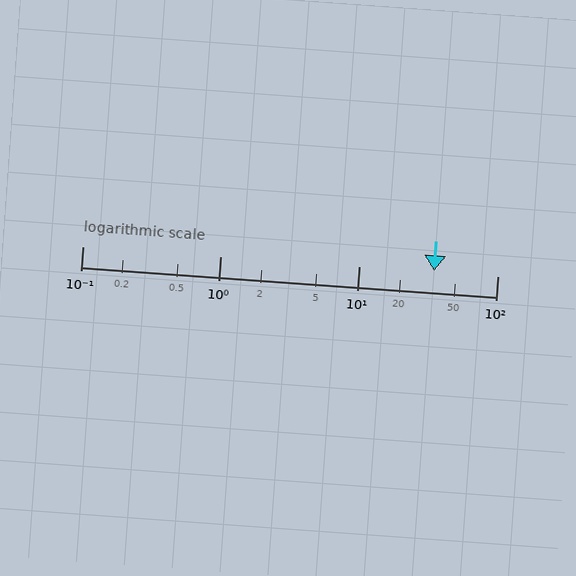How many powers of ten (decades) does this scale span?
The scale spans 3 decades, from 0.1 to 100.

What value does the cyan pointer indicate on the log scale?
The pointer indicates approximately 35.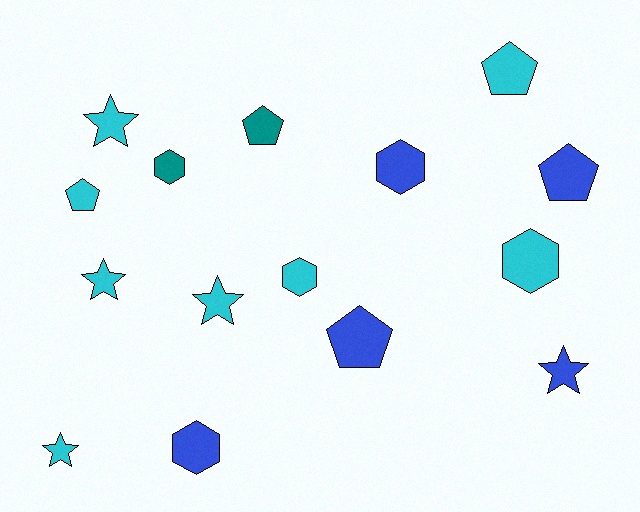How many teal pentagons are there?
There is 1 teal pentagon.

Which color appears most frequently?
Cyan, with 8 objects.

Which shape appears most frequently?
Hexagon, with 5 objects.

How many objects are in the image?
There are 15 objects.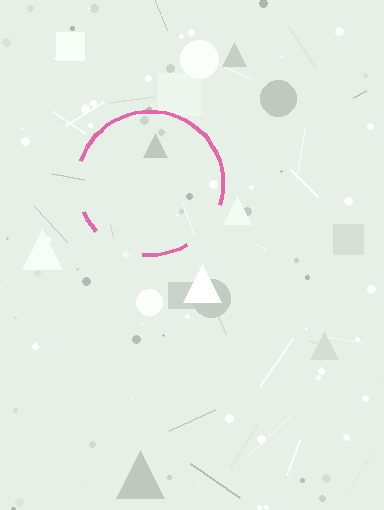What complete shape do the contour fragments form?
The contour fragments form a circle.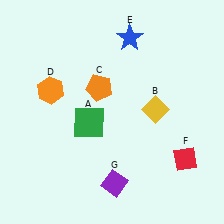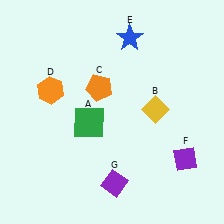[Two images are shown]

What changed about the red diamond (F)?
In Image 1, F is red. In Image 2, it changed to purple.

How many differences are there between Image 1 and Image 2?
There is 1 difference between the two images.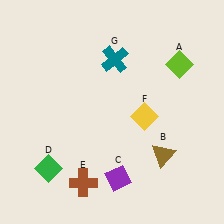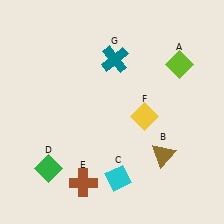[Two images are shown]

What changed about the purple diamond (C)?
In Image 1, C is purple. In Image 2, it changed to cyan.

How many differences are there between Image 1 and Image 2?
There is 1 difference between the two images.